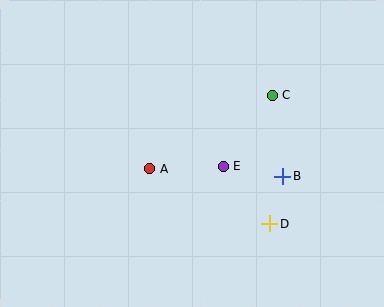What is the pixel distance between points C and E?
The distance between C and E is 86 pixels.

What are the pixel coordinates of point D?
Point D is at (270, 224).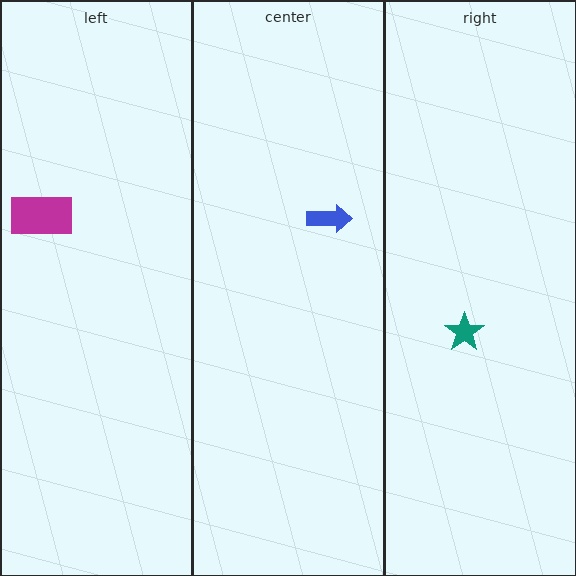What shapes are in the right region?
The teal star.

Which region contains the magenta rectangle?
The left region.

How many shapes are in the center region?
1.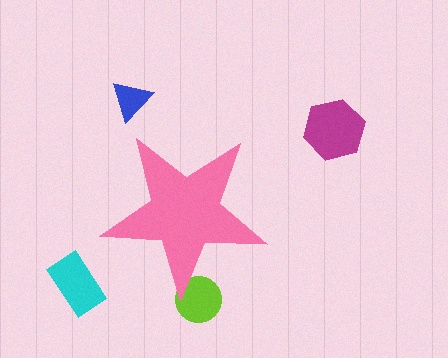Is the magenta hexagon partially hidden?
No, the magenta hexagon is fully visible.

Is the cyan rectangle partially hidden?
No, the cyan rectangle is fully visible.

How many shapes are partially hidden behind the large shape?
1 shape is partially hidden.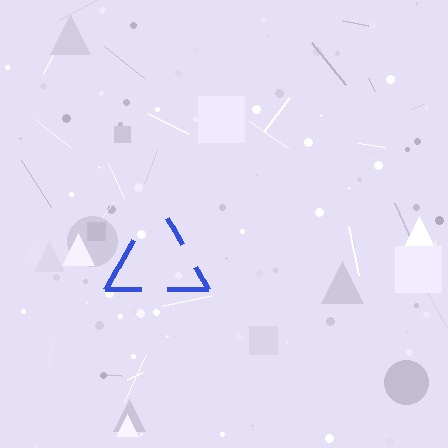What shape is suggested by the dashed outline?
The dashed outline suggests a triangle.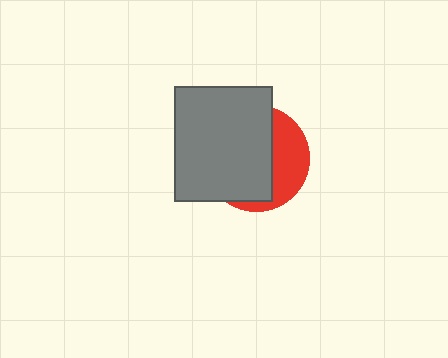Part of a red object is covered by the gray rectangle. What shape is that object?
It is a circle.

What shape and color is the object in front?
The object in front is a gray rectangle.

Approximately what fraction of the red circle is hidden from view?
Roughly 66% of the red circle is hidden behind the gray rectangle.